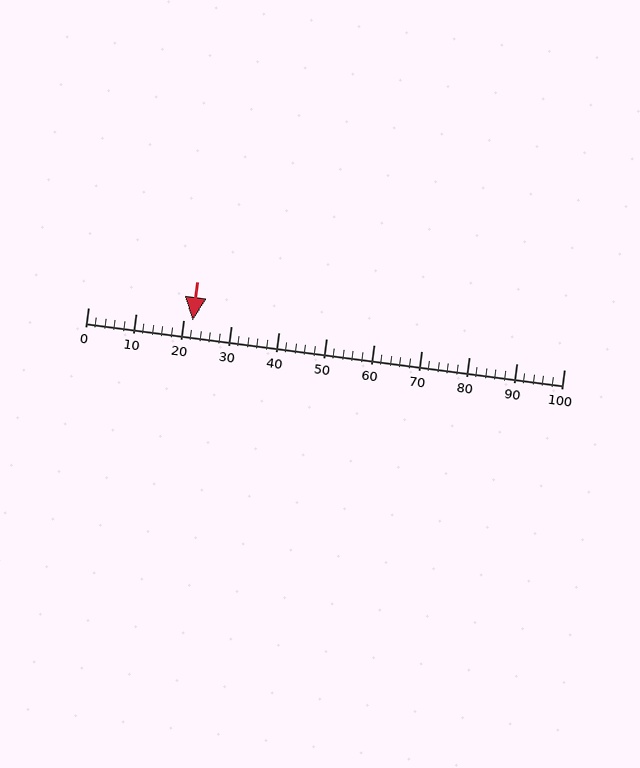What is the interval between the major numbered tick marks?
The major tick marks are spaced 10 units apart.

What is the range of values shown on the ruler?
The ruler shows values from 0 to 100.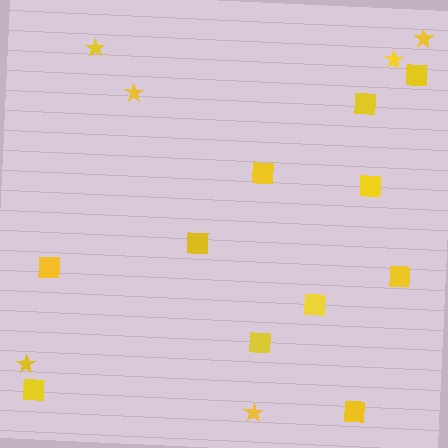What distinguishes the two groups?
There are 2 groups: one group of squares (11) and one group of stars (6).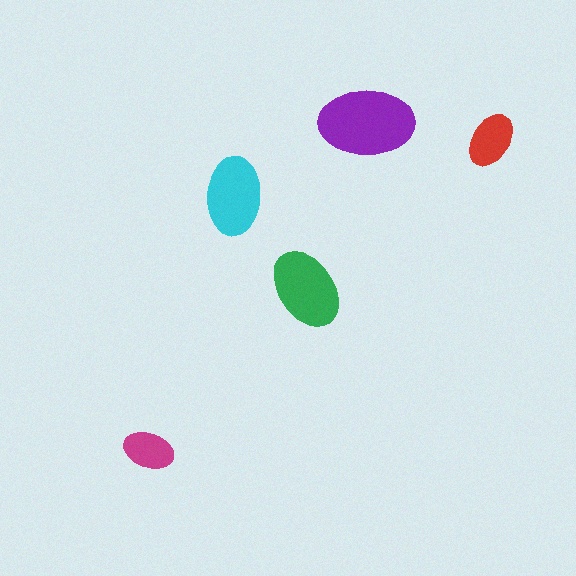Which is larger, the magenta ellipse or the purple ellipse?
The purple one.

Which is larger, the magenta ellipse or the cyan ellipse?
The cyan one.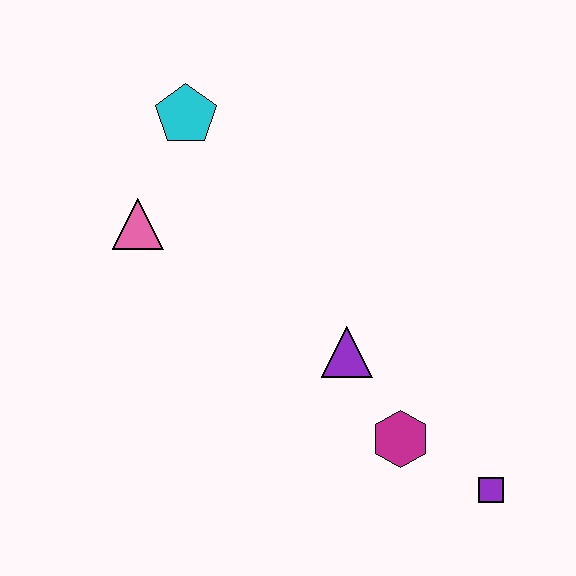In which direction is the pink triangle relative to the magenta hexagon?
The pink triangle is to the left of the magenta hexagon.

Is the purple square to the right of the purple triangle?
Yes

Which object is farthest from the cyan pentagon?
The purple square is farthest from the cyan pentagon.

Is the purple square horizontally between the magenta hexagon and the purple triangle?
No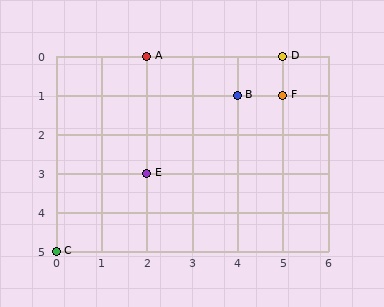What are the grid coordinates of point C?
Point C is at grid coordinates (0, 5).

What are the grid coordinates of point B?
Point B is at grid coordinates (4, 1).